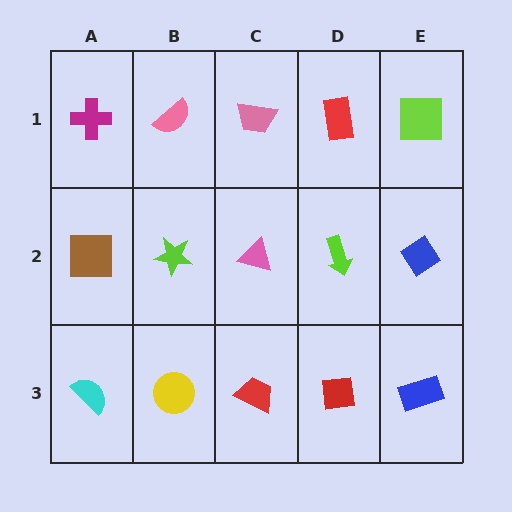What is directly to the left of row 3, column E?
A red square.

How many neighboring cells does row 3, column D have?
3.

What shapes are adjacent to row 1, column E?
A blue diamond (row 2, column E), a red rectangle (row 1, column D).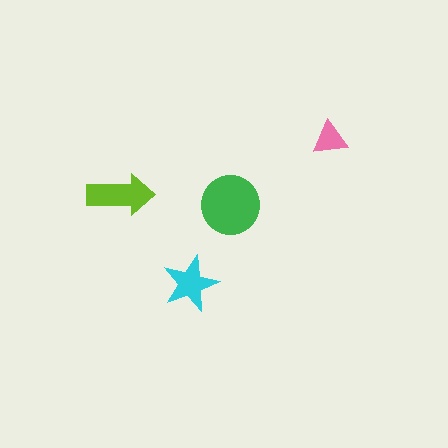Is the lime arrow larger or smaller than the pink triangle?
Larger.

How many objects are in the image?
There are 4 objects in the image.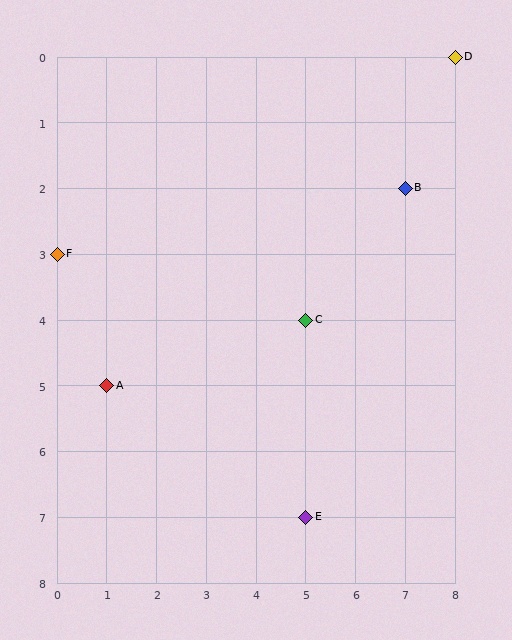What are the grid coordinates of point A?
Point A is at grid coordinates (1, 5).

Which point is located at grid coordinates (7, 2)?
Point B is at (7, 2).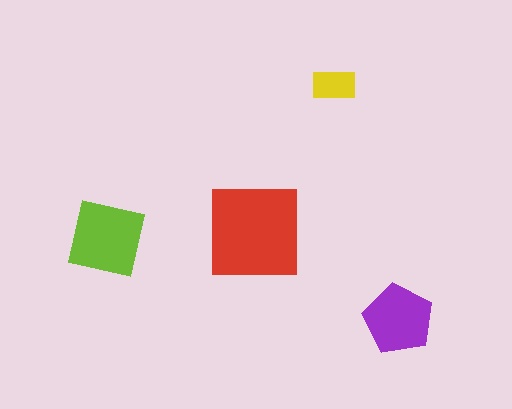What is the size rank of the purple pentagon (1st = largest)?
3rd.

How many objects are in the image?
There are 4 objects in the image.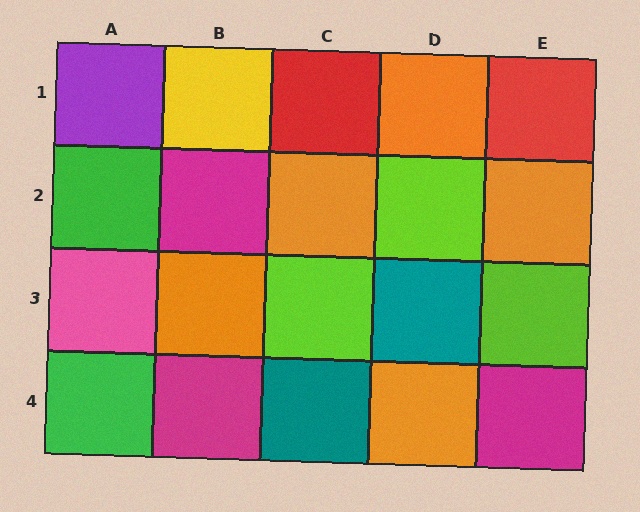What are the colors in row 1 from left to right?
Purple, yellow, red, orange, red.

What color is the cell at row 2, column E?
Orange.